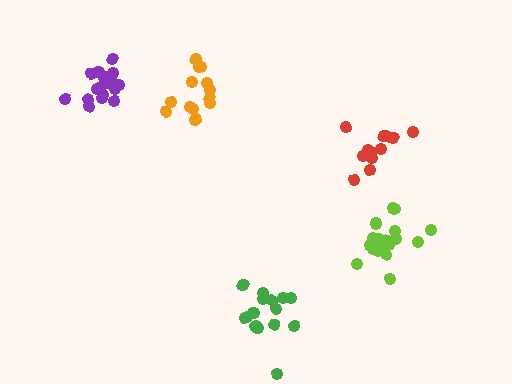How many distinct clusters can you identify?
There are 5 distinct clusters.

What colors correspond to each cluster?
The clusters are colored: orange, green, red, lime, purple.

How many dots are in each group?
Group 1: 14 dots, Group 2: 16 dots, Group 3: 14 dots, Group 4: 18 dots, Group 5: 18 dots (80 total).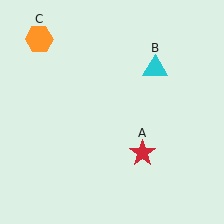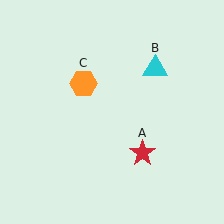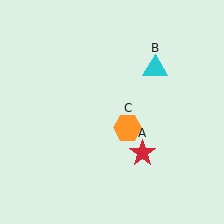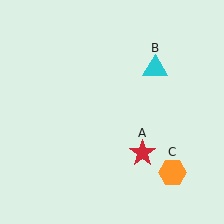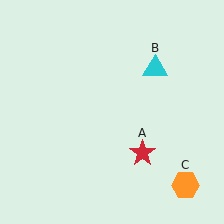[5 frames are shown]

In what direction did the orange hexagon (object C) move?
The orange hexagon (object C) moved down and to the right.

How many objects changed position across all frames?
1 object changed position: orange hexagon (object C).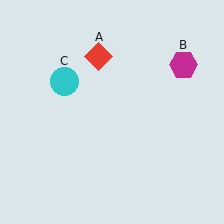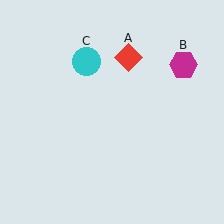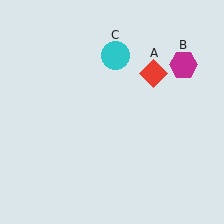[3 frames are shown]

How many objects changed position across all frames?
2 objects changed position: red diamond (object A), cyan circle (object C).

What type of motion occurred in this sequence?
The red diamond (object A), cyan circle (object C) rotated clockwise around the center of the scene.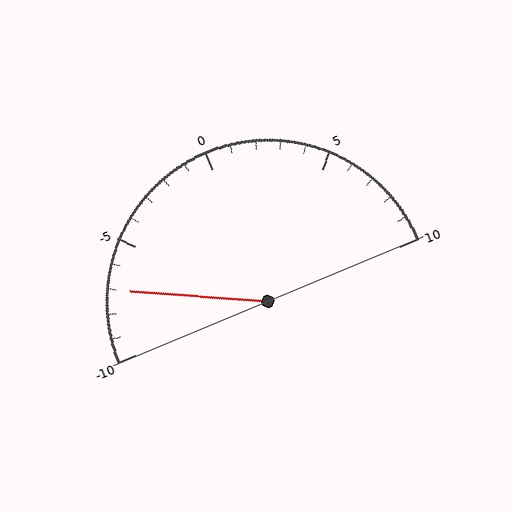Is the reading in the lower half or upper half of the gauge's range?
The reading is in the lower half of the range (-10 to 10).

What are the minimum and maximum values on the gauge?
The gauge ranges from -10 to 10.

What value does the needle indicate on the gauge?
The needle indicates approximately -7.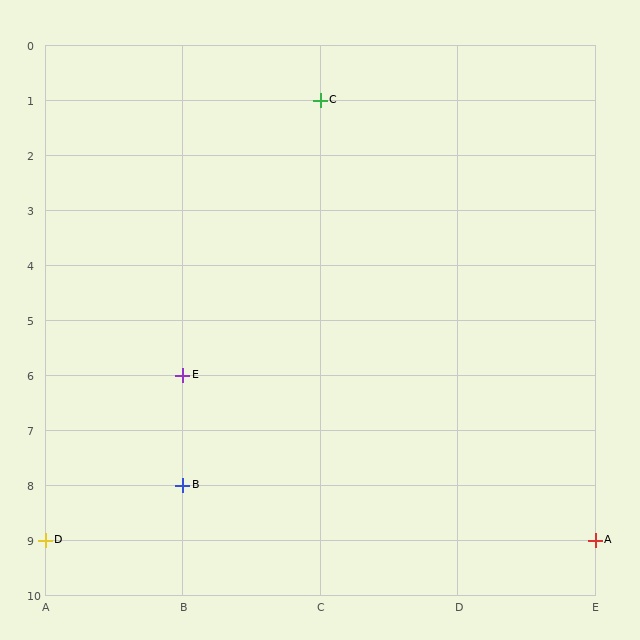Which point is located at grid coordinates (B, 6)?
Point E is at (B, 6).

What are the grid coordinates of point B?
Point B is at grid coordinates (B, 8).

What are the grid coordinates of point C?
Point C is at grid coordinates (C, 1).